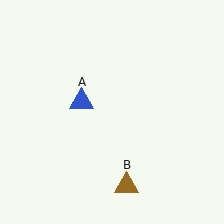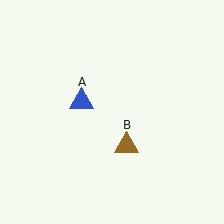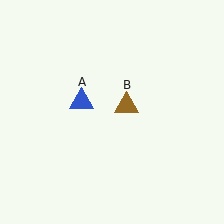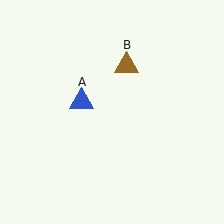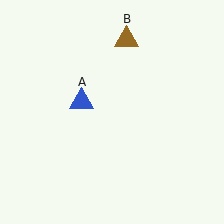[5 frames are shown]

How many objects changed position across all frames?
1 object changed position: brown triangle (object B).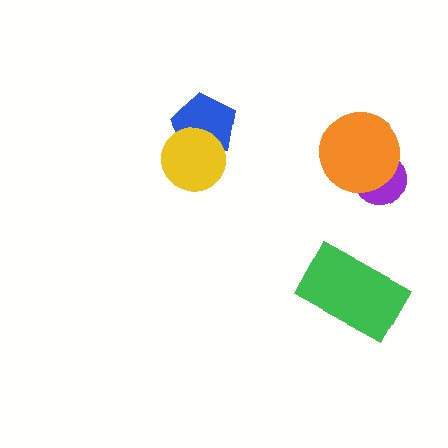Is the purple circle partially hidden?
Yes, it is partially covered by another shape.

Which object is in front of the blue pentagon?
The yellow circle is in front of the blue pentagon.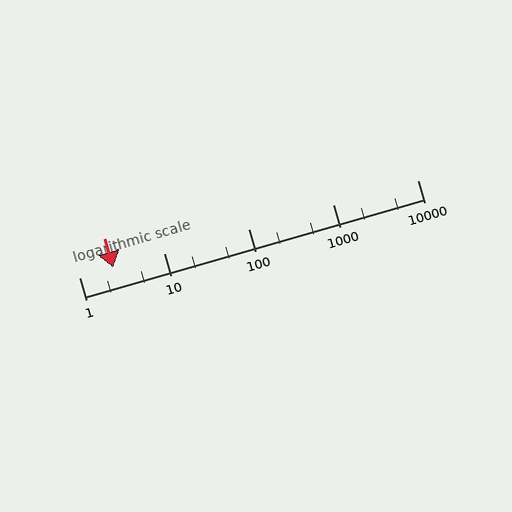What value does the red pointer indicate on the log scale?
The pointer indicates approximately 2.5.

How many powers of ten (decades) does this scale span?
The scale spans 4 decades, from 1 to 10000.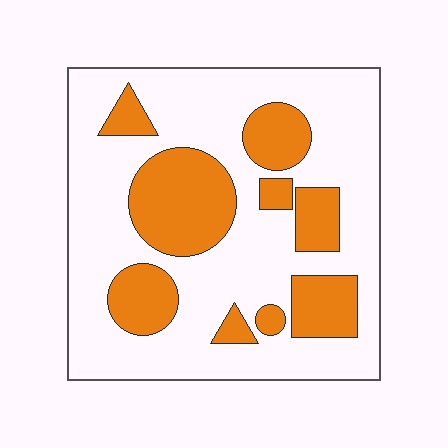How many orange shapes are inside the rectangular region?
9.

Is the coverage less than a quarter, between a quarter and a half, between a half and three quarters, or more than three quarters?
Between a quarter and a half.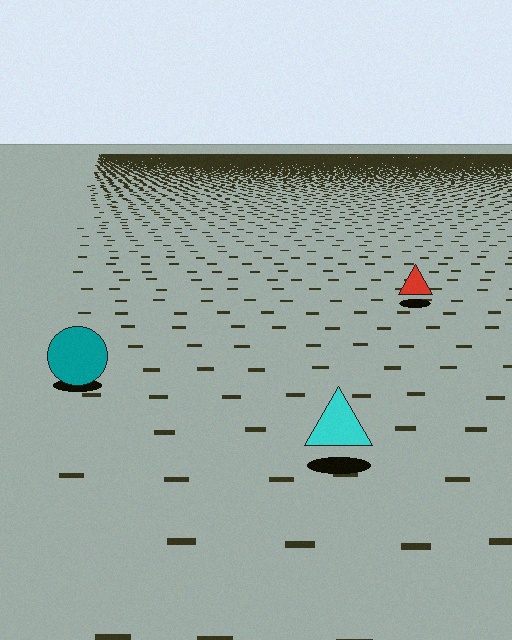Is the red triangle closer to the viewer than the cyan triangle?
No. The cyan triangle is closer — you can tell from the texture gradient: the ground texture is coarser near it.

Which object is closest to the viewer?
The cyan triangle is closest. The texture marks near it are larger and more spread out.